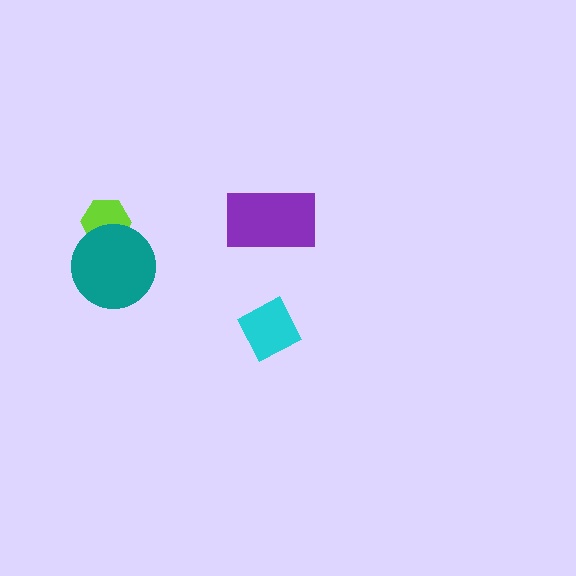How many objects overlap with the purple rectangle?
0 objects overlap with the purple rectangle.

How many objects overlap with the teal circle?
1 object overlaps with the teal circle.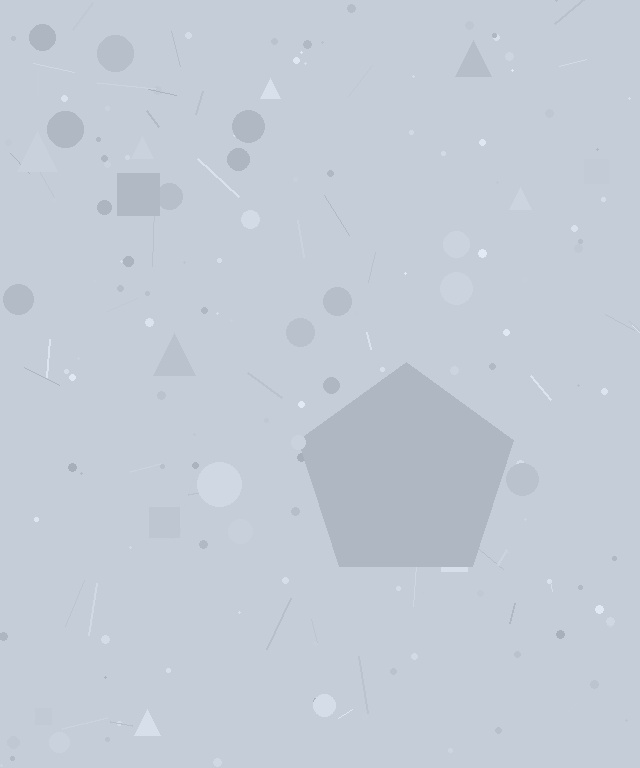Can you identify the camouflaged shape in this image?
The camouflaged shape is a pentagon.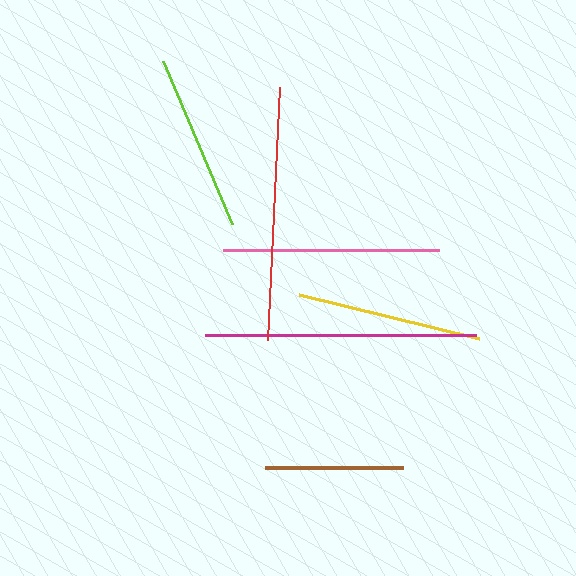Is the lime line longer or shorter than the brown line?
The lime line is longer than the brown line.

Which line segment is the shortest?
The brown line is the shortest at approximately 138 pixels.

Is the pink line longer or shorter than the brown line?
The pink line is longer than the brown line.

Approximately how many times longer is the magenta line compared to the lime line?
The magenta line is approximately 1.5 times the length of the lime line.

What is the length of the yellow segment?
The yellow segment is approximately 185 pixels long.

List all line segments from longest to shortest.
From longest to shortest: magenta, red, pink, yellow, lime, brown.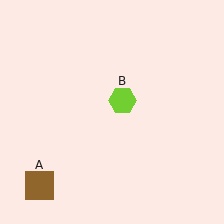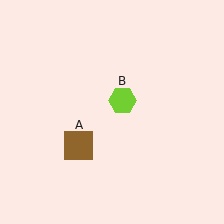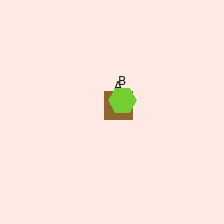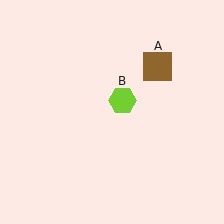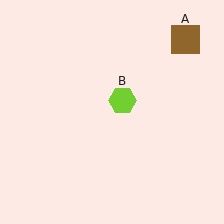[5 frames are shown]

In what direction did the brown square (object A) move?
The brown square (object A) moved up and to the right.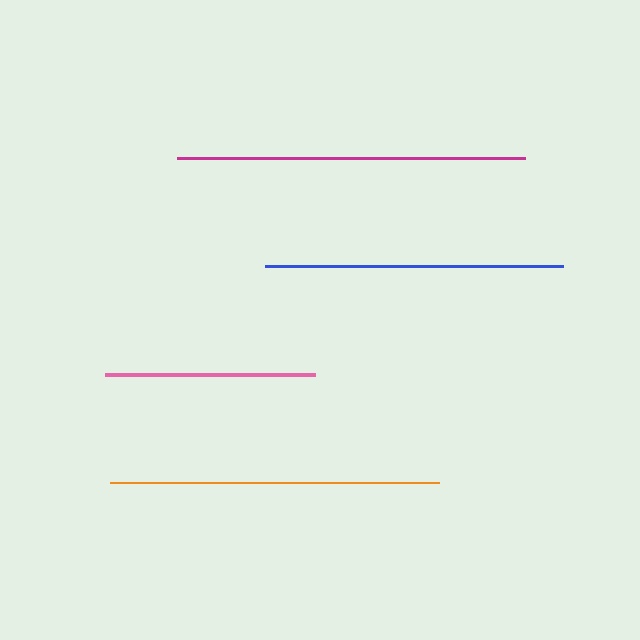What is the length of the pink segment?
The pink segment is approximately 210 pixels long.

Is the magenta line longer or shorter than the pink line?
The magenta line is longer than the pink line.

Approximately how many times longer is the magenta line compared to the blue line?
The magenta line is approximately 1.2 times the length of the blue line.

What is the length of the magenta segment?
The magenta segment is approximately 348 pixels long.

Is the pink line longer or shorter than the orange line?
The orange line is longer than the pink line.